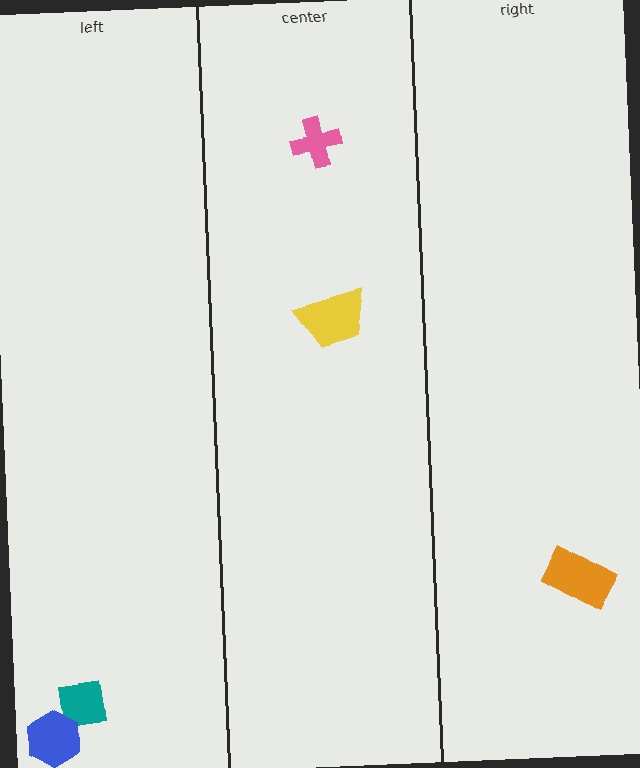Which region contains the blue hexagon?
The left region.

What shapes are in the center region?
The pink cross, the yellow trapezoid.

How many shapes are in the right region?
1.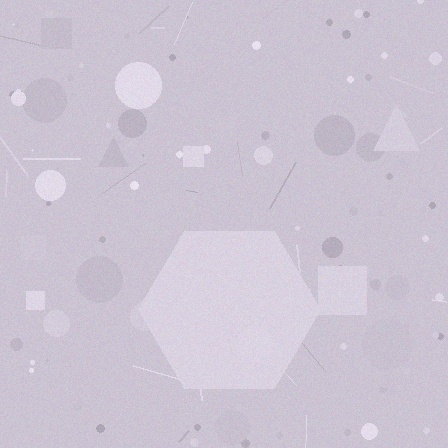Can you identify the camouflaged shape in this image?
The camouflaged shape is a hexagon.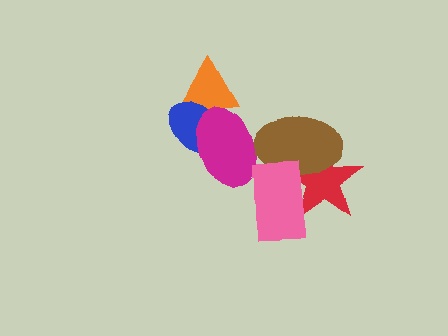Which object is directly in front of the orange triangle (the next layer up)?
The blue ellipse is directly in front of the orange triangle.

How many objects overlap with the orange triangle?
2 objects overlap with the orange triangle.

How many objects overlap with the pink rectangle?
2 objects overlap with the pink rectangle.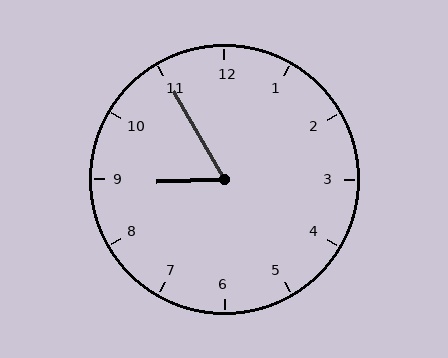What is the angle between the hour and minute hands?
Approximately 62 degrees.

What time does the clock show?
8:55.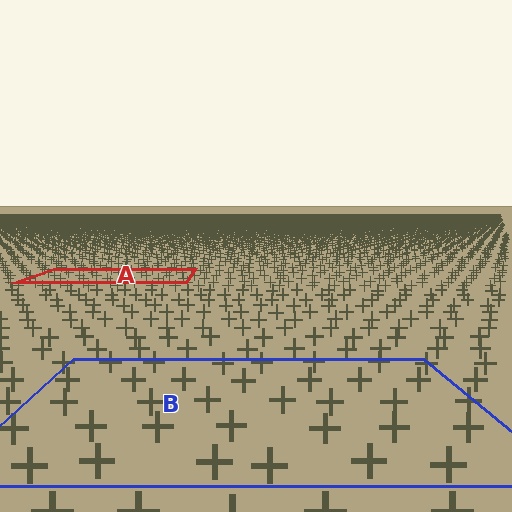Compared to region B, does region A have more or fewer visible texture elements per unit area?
Region A has more texture elements per unit area — they are packed more densely because it is farther away.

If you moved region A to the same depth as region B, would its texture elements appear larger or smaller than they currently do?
They would appear larger. At a closer depth, the same texture elements are projected at a bigger on-screen size.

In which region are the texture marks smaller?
The texture marks are smaller in region A, because it is farther away.